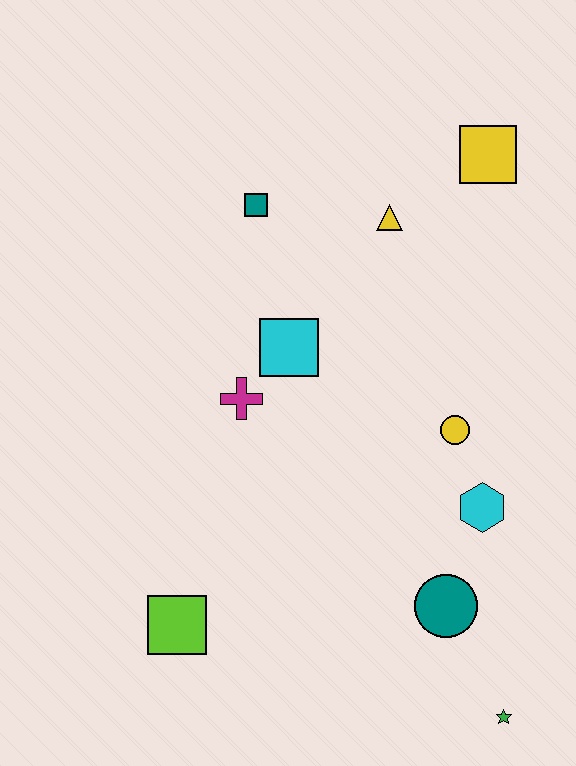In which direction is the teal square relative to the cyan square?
The teal square is above the cyan square.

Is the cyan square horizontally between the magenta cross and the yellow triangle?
Yes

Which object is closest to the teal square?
The yellow triangle is closest to the teal square.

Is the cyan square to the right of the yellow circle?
No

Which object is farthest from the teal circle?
The yellow square is farthest from the teal circle.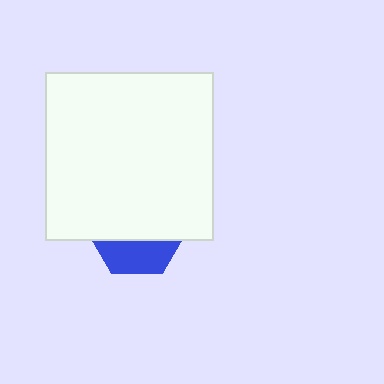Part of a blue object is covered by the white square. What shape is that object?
It is a hexagon.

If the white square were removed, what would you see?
You would see the complete blue hexagon.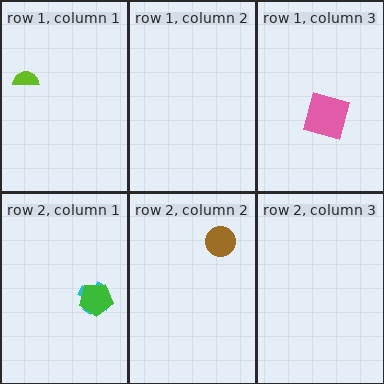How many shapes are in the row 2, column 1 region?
2.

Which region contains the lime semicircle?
The row 1, column 1 region.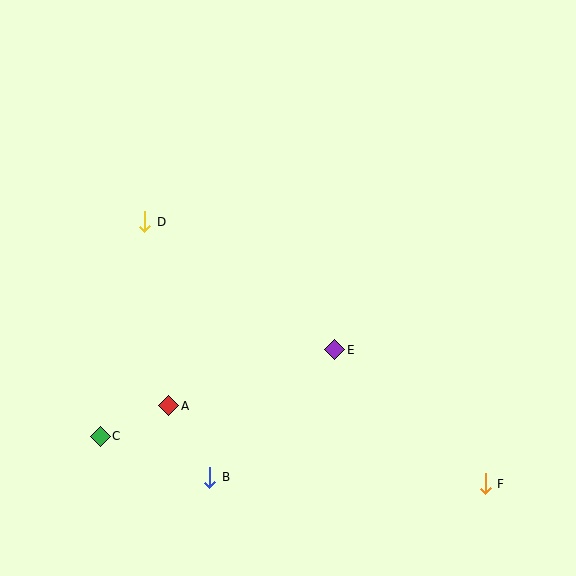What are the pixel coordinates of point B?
Point B is at (210, 477).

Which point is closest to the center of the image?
Point E at (335, 350) is closest to the center.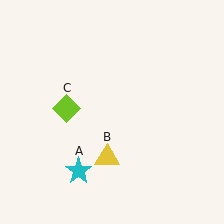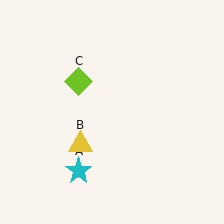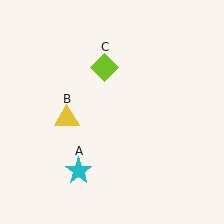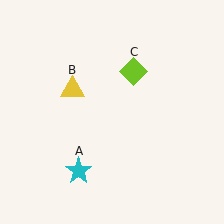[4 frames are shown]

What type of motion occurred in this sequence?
The yellow triangle (object B), lime diamond (object C) rotated clockwise around the center of the scene.